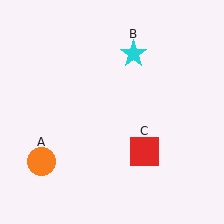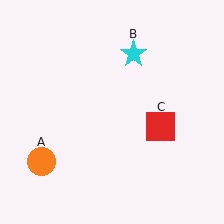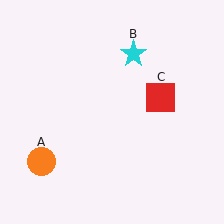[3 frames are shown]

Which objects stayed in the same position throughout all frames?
Orange circle (object A) and cyan star (object B) remained stationary.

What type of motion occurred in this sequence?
The red square (object C) rotated counterclockwise around the center of the scene.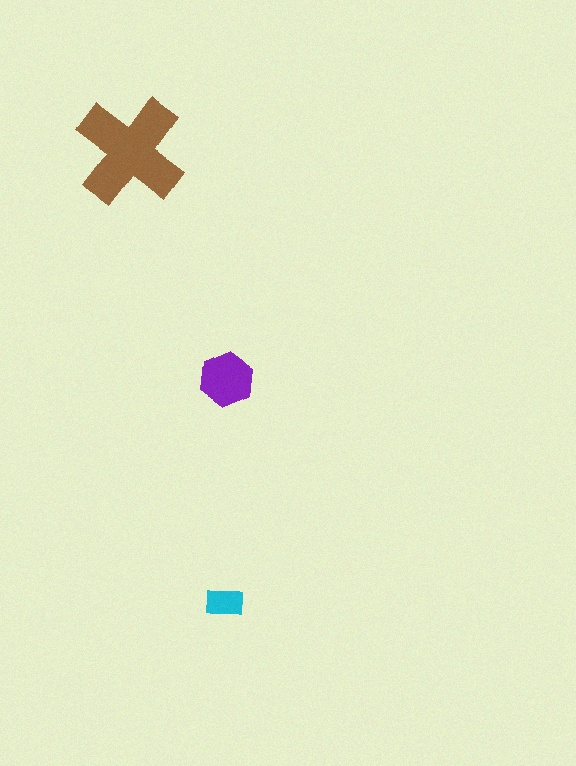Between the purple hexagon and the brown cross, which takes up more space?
The brown cross.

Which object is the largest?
The brown cross.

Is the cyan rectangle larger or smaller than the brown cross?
Smaller.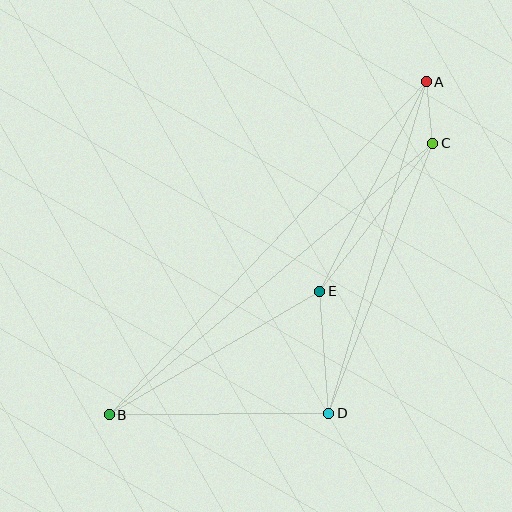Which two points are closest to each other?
Points A and C are closest to each other.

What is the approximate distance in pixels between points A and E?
The distance between A and E is approximately 235 pixels.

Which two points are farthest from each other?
Points A and B are farthest from each other.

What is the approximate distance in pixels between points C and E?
The distance between C and E is approximately 186 pixels.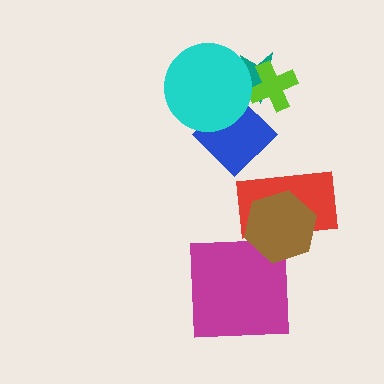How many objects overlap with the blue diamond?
1 object overlaps with the blue diamond.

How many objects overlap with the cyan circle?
2 objects overlap with the cyan circle.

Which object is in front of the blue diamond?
The cyan circle is in front of the blue diamond.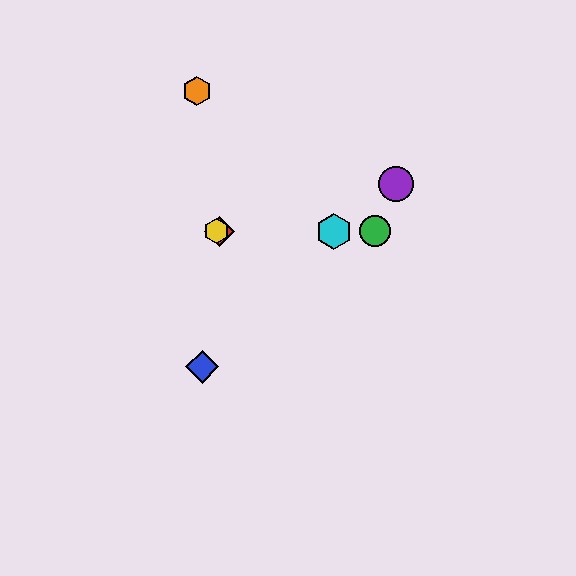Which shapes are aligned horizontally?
The red diamond, the green circle, the yellow hexagon, the cyan hexagon are aligned horizontally.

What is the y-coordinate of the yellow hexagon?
The yellow hexagon is at y≈231.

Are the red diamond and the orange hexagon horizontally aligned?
No, the red diamond is at y≈231 and the orange hexagon is at y≈91.